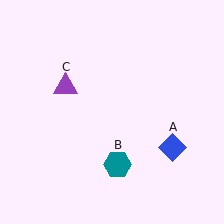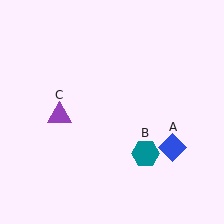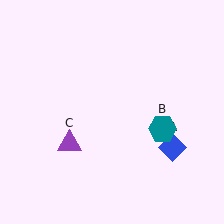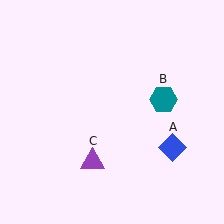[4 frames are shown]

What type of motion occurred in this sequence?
The teal hexagon (object B), purple triangle (object C) rotated counterclockwise around the center of the scene.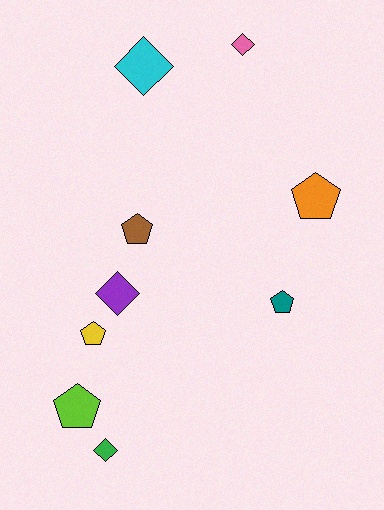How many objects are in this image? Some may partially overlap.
There are 9 objects.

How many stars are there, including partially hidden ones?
There are no stars.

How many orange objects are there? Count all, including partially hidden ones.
There is 1 orange object.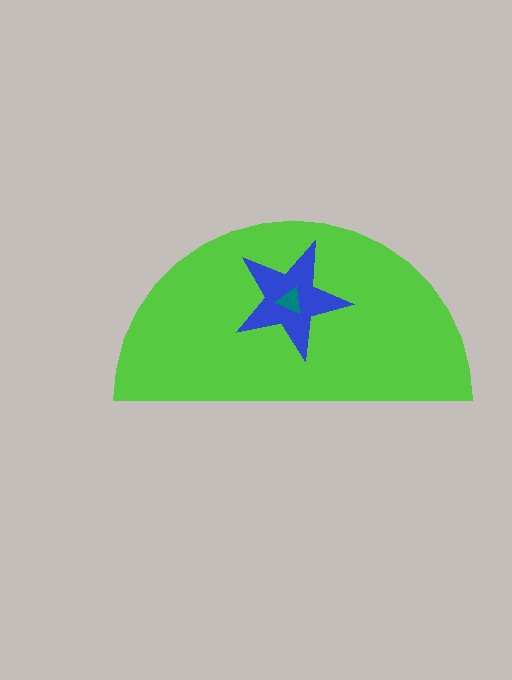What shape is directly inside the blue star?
The teal triangle.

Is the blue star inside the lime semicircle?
Yes.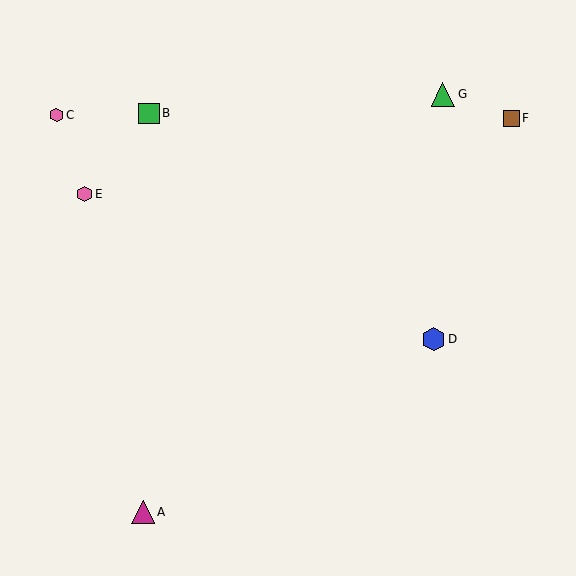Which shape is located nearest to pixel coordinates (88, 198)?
The pink hexagon (labeled E) at (84, 194) is nearest to that location.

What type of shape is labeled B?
Shape B is a green square.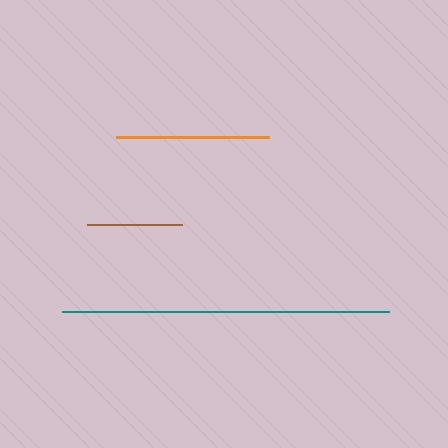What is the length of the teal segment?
The teal segment is approximately 327 pixels long.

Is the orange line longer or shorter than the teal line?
The teal line is longer than the orange line.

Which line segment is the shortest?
The brown line is the shortest at approximately 95 pixels.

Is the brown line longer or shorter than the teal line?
The teal line is longer than the brown line.